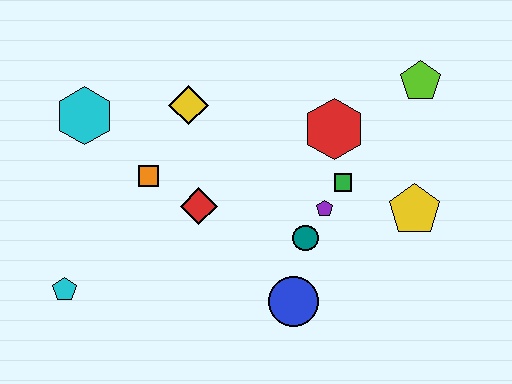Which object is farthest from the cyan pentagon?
The lime pentagon is farthest from the cyan pentagon.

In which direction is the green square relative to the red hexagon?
The green square is below the red hexagon.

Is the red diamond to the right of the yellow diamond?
Yes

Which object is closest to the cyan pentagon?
The orange square is closest to the cyan pentagon.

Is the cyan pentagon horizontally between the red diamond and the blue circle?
No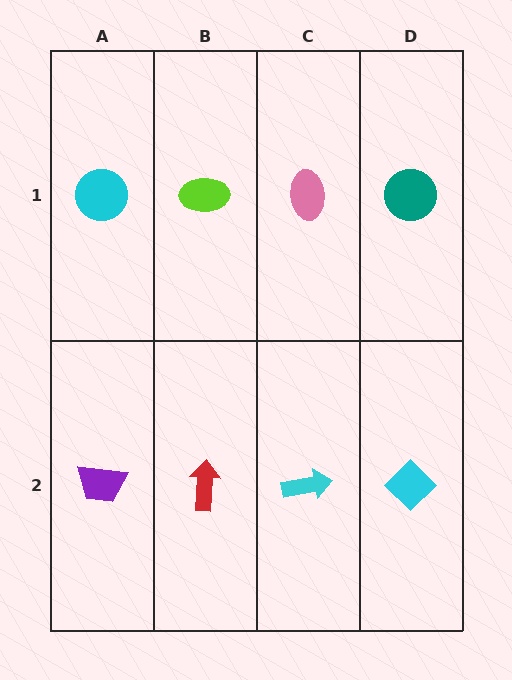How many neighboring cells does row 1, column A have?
2.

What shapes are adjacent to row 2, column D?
A teal circle (row 1, column D), a cyan arrow (row 2, column C).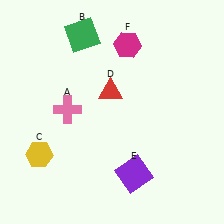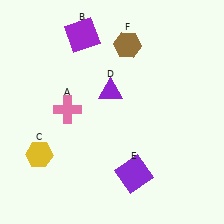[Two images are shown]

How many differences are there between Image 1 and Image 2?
There are 3 differences between the two images.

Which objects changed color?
B changed from green to purple. D changed from red to purple. F changed from magenta to brown.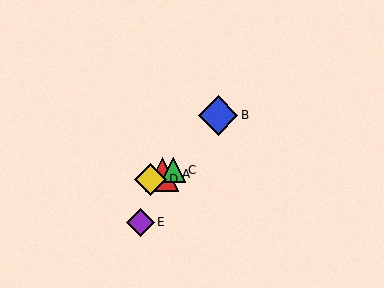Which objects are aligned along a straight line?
Objects A, C, D are aligned along a straight line.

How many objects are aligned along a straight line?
3 objects (A, C, D) are aligned along a straight line.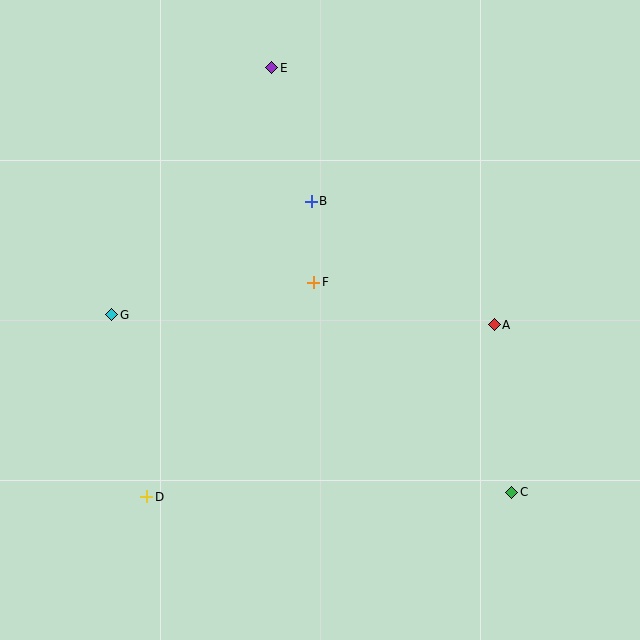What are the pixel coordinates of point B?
Point B is at (311, 201).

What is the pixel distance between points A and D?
The distance between A and D is 388 pixels.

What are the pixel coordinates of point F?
Point F is at (314, 282).